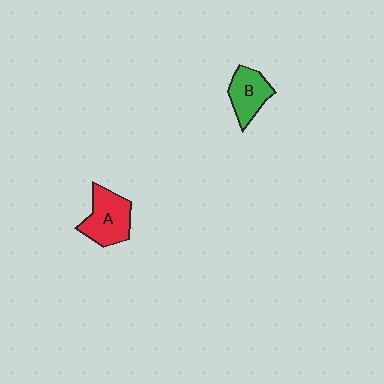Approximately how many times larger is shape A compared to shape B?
Approximately 1.3 times.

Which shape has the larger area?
Shape A (red).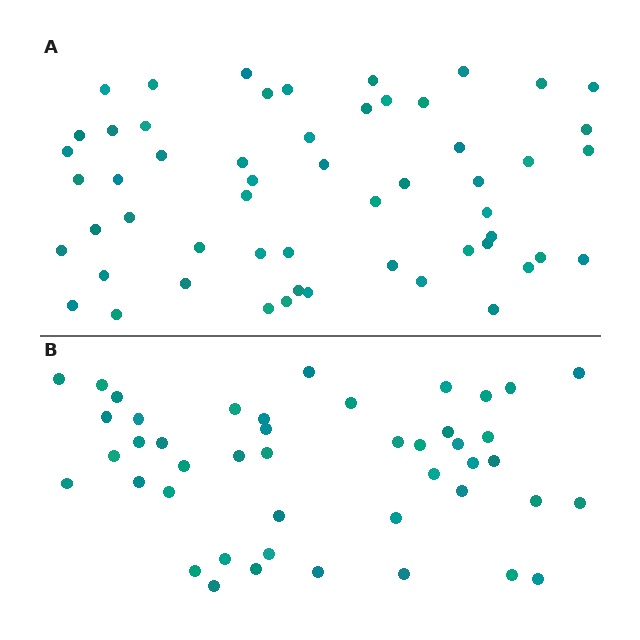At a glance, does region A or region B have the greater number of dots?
Region A (the top region) has more dots.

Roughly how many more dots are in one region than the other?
Region A has roughly 10 or so more dots than region B.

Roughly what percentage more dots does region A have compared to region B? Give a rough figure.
About 20% more.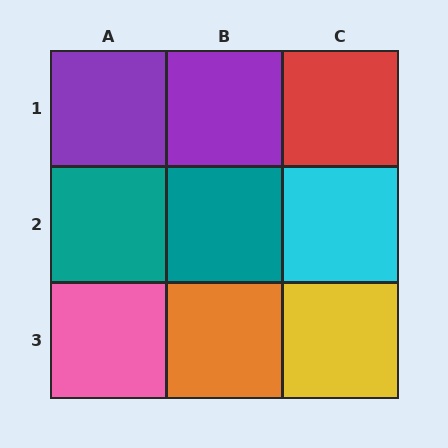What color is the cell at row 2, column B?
Teal.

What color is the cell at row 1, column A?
Purple.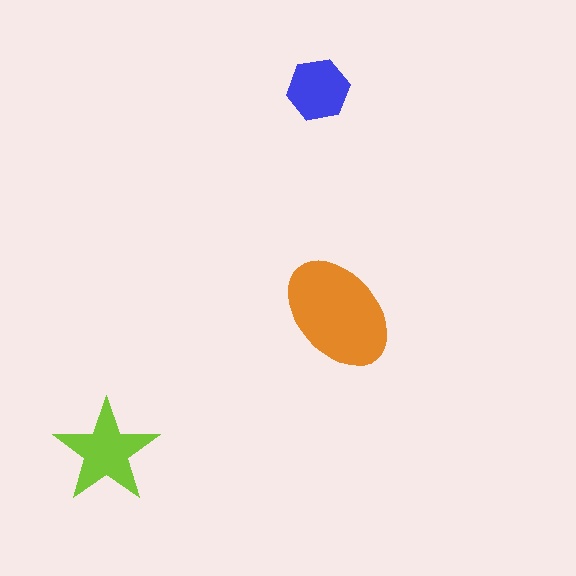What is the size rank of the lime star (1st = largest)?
2nd.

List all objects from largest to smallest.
The orange ellipse, the lime star, the blue hexagon.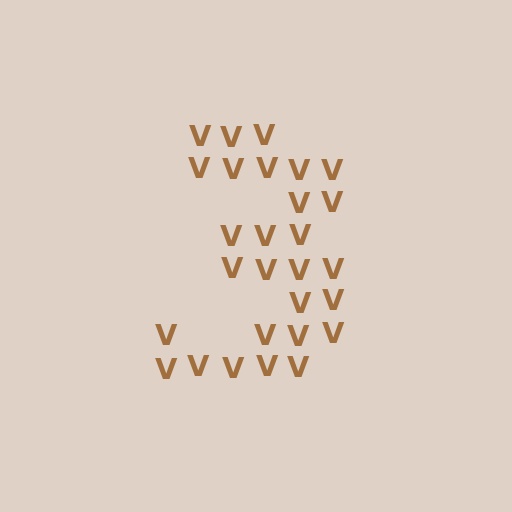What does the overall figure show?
The overall figure shows the digit 3.